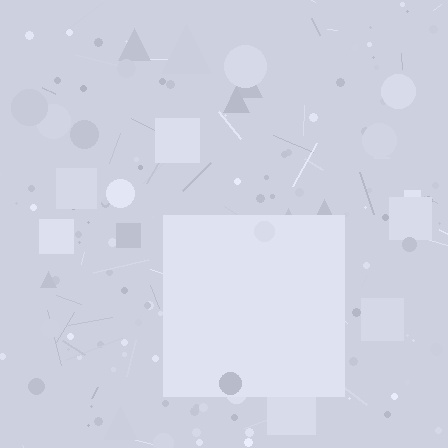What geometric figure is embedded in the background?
A square is embedded in the background.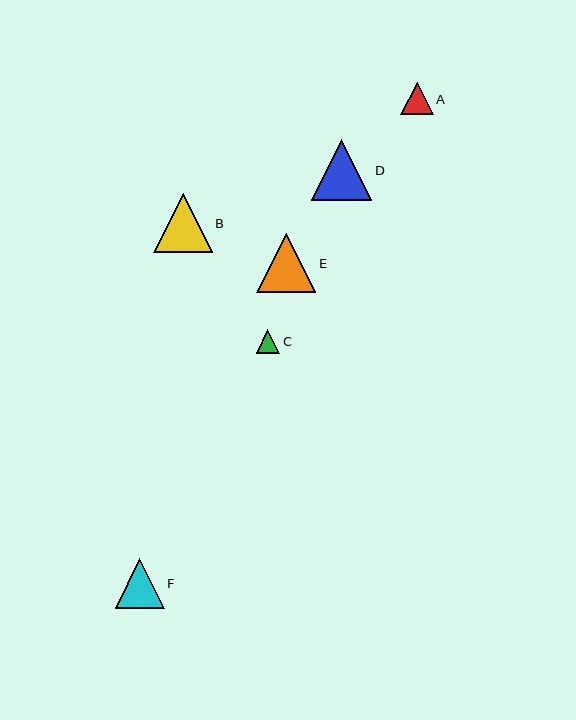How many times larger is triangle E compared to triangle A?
Triangle E is approximately 1.8 times the size of triangle A.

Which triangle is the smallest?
Triangle C is the smallest with a size of approximately 23 pixels.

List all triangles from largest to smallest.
From largest to smallest: D, E, B, F, A, C.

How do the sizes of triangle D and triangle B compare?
Triangle D and triangle B are approximately the same size.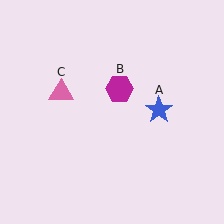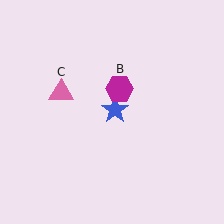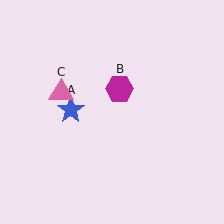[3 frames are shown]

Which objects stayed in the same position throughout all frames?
Magenta hexagon (object B) and pink triangle (object C) remained stationary.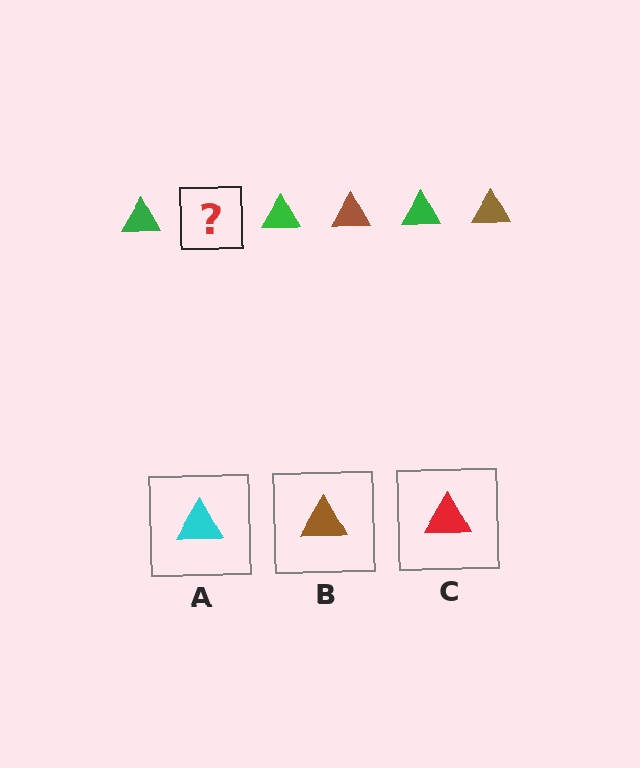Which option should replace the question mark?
Option B.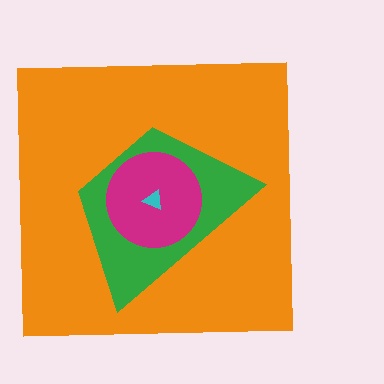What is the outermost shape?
The orange square.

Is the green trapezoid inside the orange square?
Yes.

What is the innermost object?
The cyan triangle.